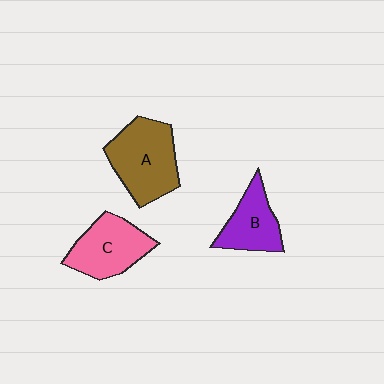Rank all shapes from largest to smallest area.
From largest to smallest: A (brown), C (pink), B (purple).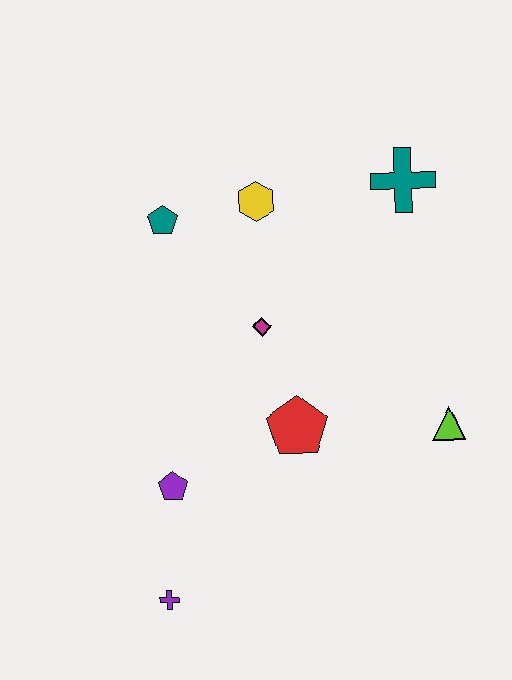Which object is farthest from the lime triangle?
The teal pentagon is farthest from the lime triangle.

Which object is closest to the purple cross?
The purple pentagon is closest to the purple cross.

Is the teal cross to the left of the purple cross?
No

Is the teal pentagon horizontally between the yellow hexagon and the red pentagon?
No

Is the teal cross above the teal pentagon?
Yes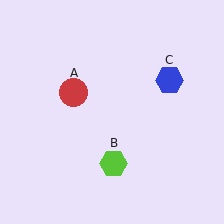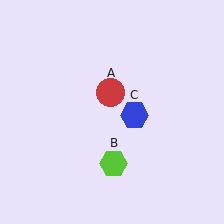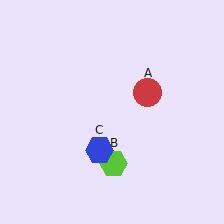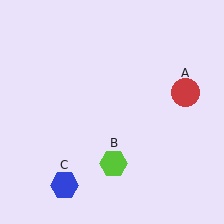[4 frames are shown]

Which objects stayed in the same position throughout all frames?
Lime hexagon (object B) remained stationary.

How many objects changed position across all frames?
2 objects changed position: red circle (object A), blue hexagon (object C).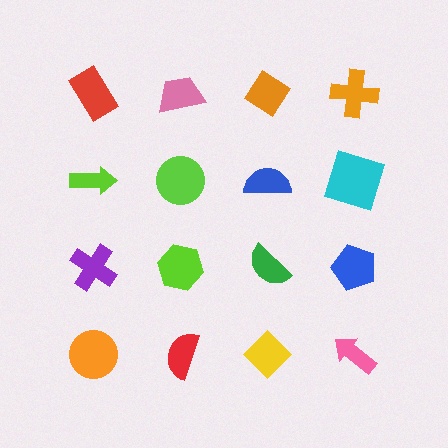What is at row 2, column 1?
A lime arrow.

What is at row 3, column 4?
A blue pentagon.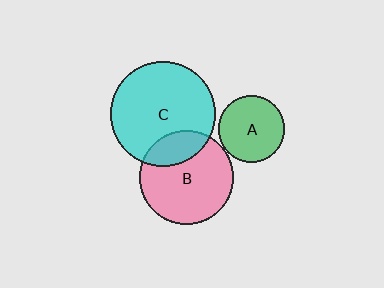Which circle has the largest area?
Circle C (cyan).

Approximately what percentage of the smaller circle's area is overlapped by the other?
Approximately 25%.